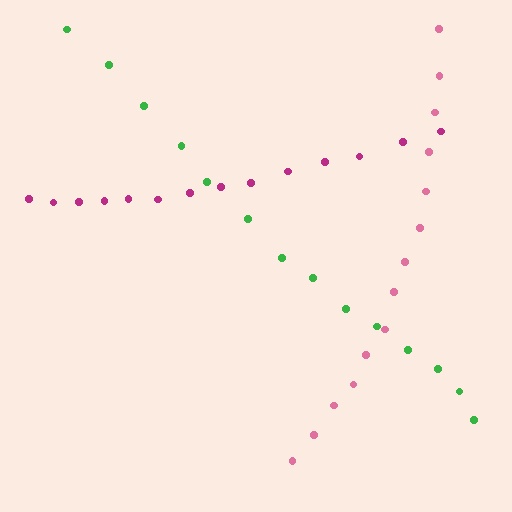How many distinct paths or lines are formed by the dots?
There are 3 distinct paths.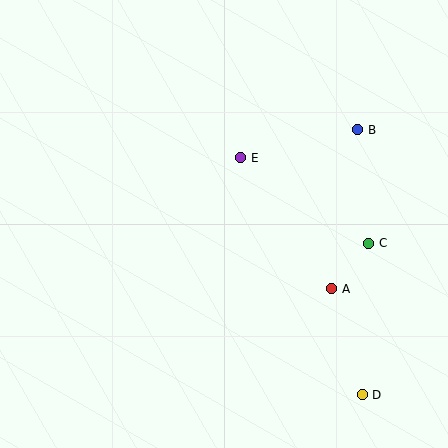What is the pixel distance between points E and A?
The distance between E and A is 159 pixels.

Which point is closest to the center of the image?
Point E at (241, 158) is closest to the center.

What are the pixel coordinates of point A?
Point A is at (332, 289).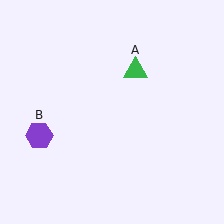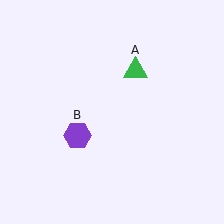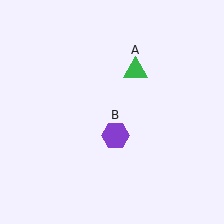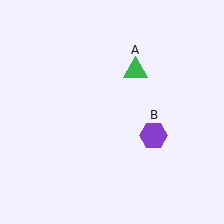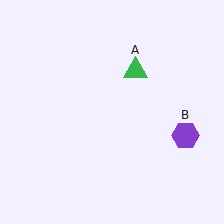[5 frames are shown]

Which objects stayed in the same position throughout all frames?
Green triangle (object A) remained stationary.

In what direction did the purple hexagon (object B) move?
The purple hexagon (object B) moved right.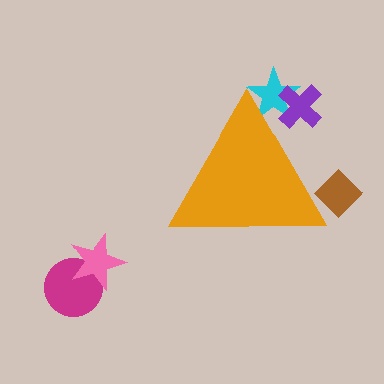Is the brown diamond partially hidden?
Yes, the brown diamond is partially hidden behind the orange triangle.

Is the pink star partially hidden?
No, the pink star is fully visible.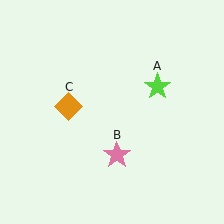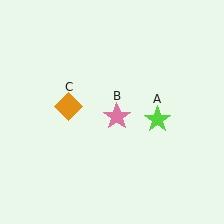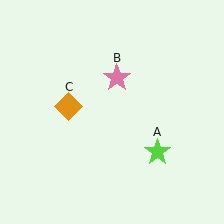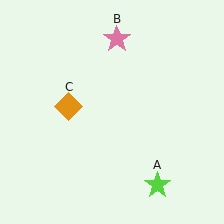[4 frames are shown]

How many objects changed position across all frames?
2 objects changed position: lime star (object A), pink star (object B).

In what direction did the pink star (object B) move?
The pink star (object B) moved up.